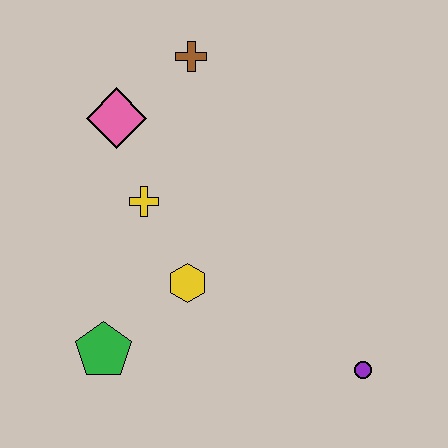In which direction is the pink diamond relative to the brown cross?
The pink diamond is to the left of the brown cross.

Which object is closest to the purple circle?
The yellow hexagon is closest to the purple circle.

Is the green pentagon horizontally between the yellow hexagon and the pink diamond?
No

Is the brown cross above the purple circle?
Yes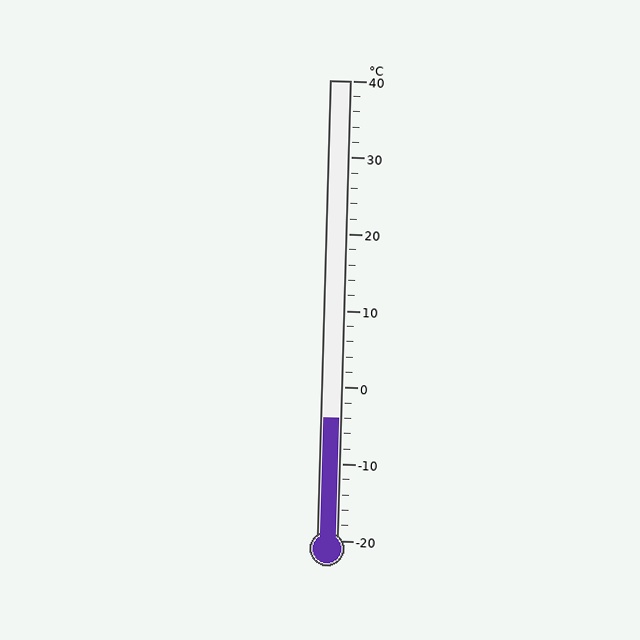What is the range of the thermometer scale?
The thermometer scale ranges from -20°C to 40°C.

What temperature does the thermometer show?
The thermometer shows approximately -4°C.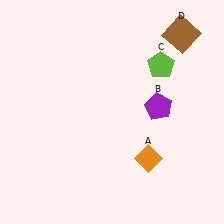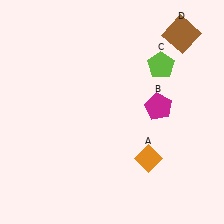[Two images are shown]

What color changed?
The pentagon (B) changed from purple in Image 1 to magenta in Image 2.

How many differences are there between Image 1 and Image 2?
There is 1 difference between the two images.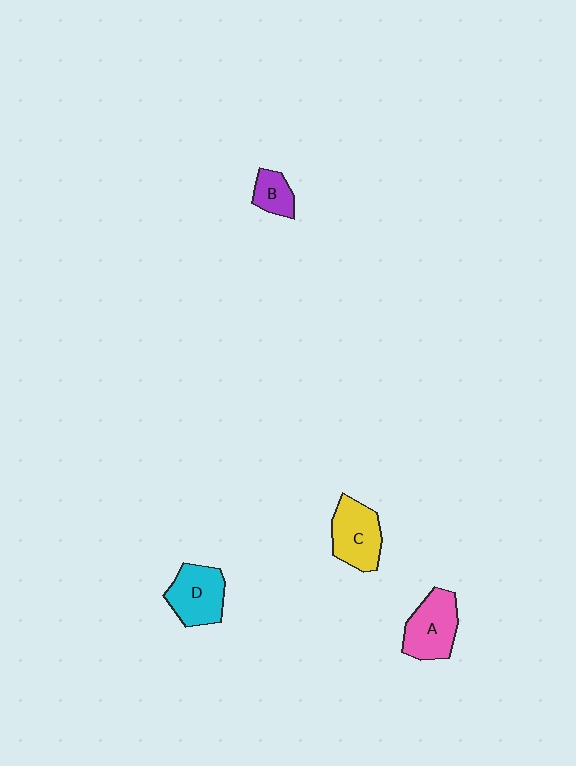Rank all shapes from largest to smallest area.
From largest to smallest: A (pink), D (cyan), C (yellow), B (purple).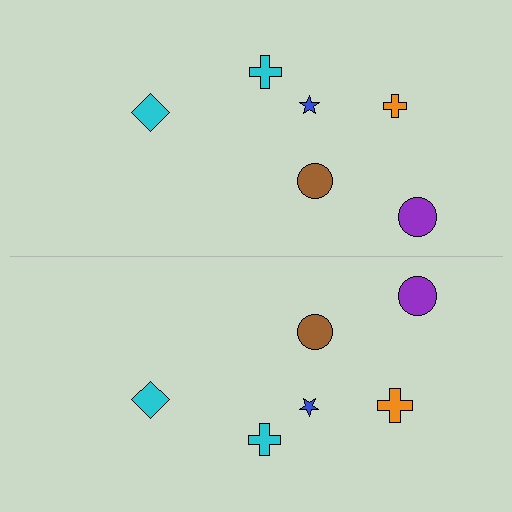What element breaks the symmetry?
The orange cross on the bottom side has a different size than its mirror counterpart.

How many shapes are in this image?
There are 12 shapes in this image.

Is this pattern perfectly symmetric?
No, the pattern is not perfectly symmetric. The orange cross on the bottom side has a different size than its mirror counterpart.